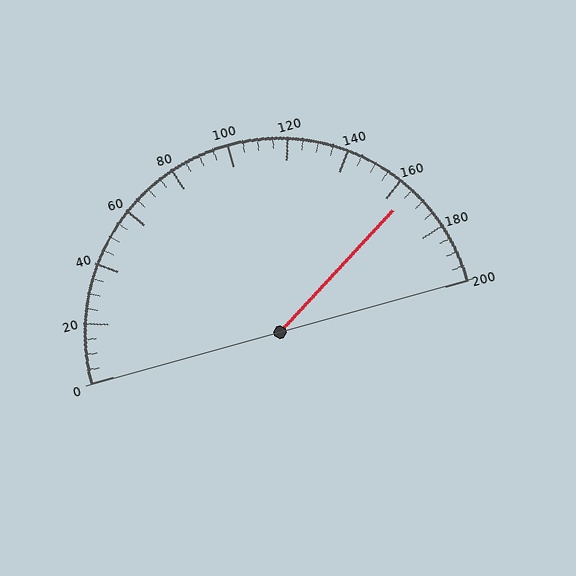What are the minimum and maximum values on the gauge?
The gauge ranges from 0 to 200.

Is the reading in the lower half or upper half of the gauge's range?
The reading is in the upper half of the range (0 to 200).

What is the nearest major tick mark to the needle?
The nearest major tick mark is 160.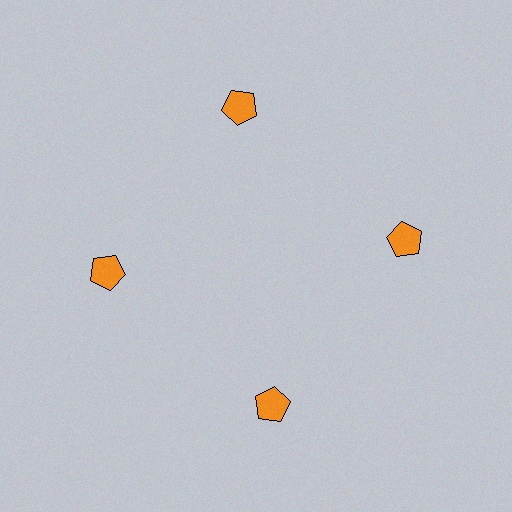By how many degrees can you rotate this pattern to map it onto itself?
The pattern maps onto itself every 90 degrees of rotation.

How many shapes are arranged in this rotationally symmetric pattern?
There are 4 shapes, arranged in 4 groups of 1.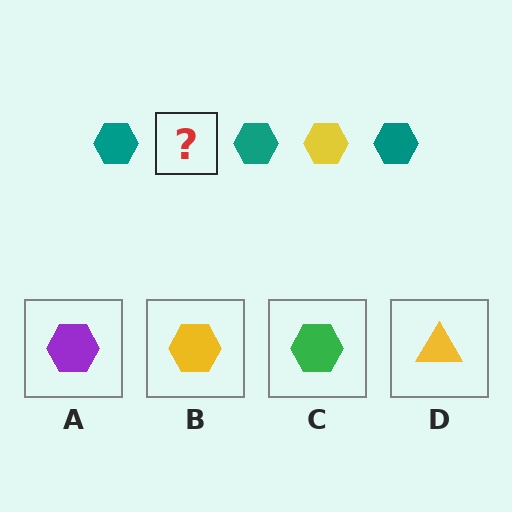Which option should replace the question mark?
Option B.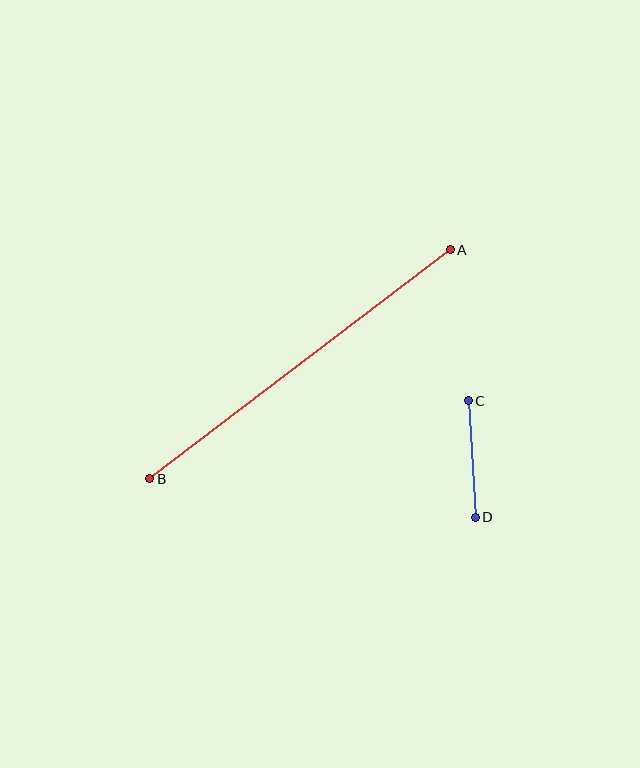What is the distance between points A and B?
The distance is approximately 377 pixels.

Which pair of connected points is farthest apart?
Points A and B are farthest apart.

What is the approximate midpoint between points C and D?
The midpoint is at approximately (472, 459) pixels.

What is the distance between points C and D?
The distance is approximately 117 pixels.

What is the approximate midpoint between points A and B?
The midpoint is at approximately (300, 364) pixels.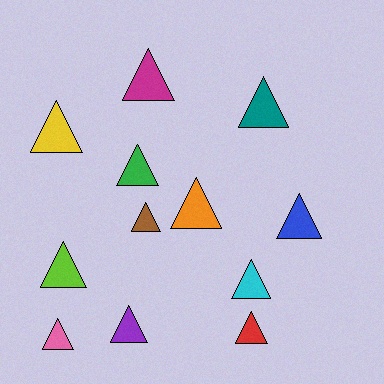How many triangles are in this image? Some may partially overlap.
There are 12 triangles.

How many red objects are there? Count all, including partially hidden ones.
There is 1 red object.